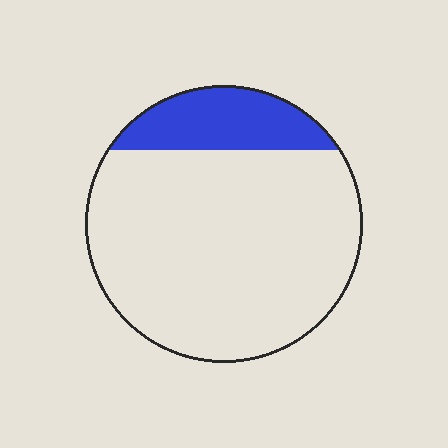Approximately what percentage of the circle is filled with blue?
Approximately 20%.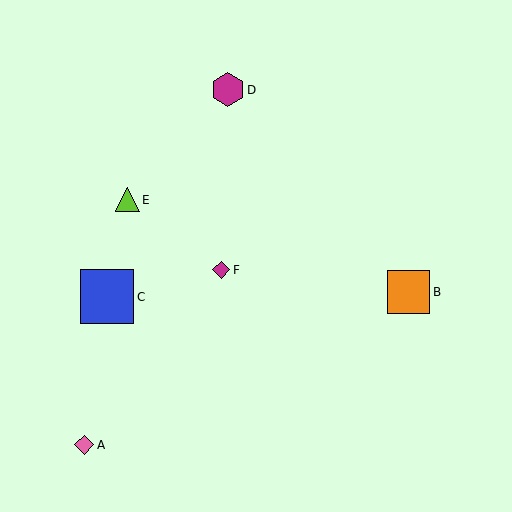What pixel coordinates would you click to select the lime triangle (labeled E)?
Click at (127, 200) to select the lime triangle E.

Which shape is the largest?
The blue square (labeled C) is the largest.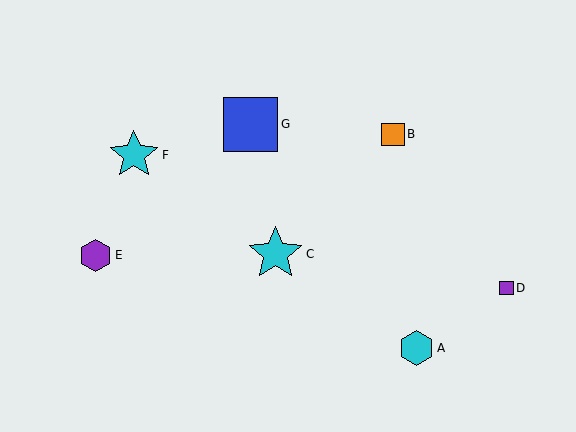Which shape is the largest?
The cyan star (labeled C) is the largest.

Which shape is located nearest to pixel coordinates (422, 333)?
The cyan hexagon (labeled A) at (417, 348) is nearest to that location.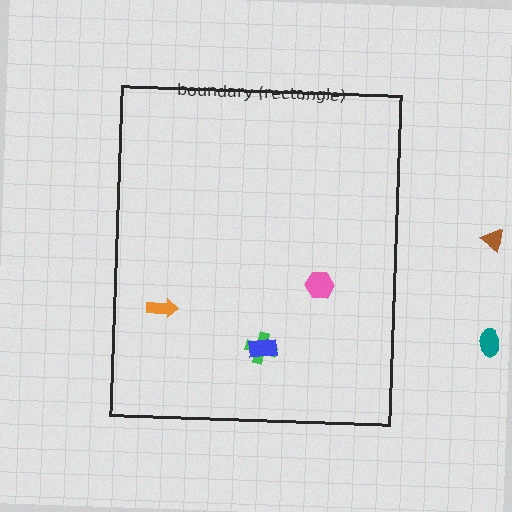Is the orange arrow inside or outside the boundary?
Inside.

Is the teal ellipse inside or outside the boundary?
Outside.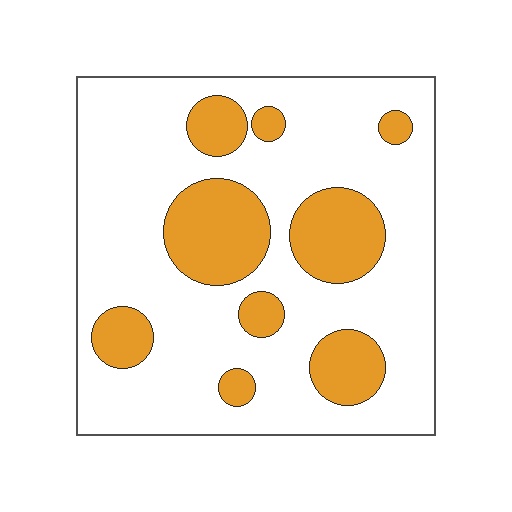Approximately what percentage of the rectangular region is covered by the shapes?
Approximately 25%.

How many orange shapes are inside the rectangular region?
9.